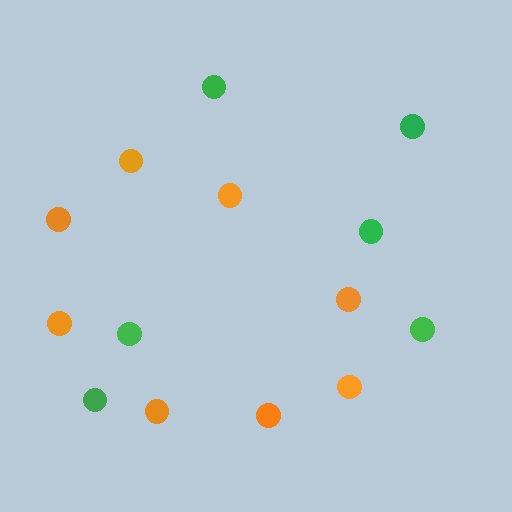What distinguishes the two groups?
There are 2 groups: one group of green circles (6) and one group of orange circles (8).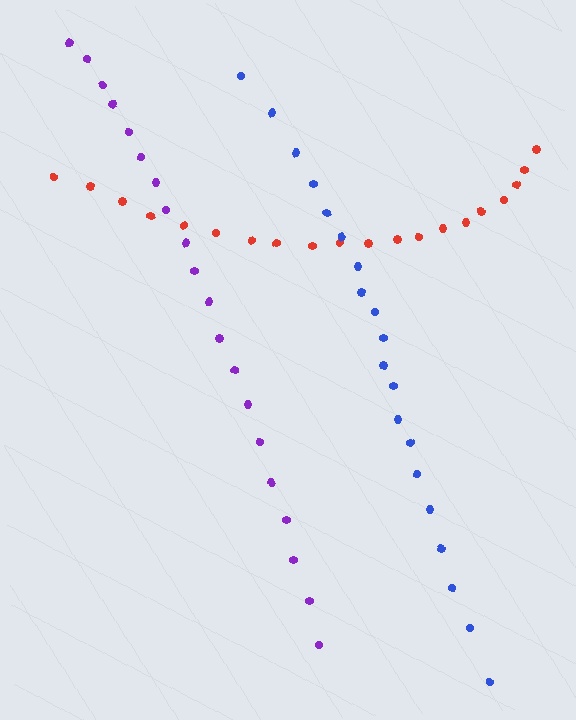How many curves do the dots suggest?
There are 3 distinct paths.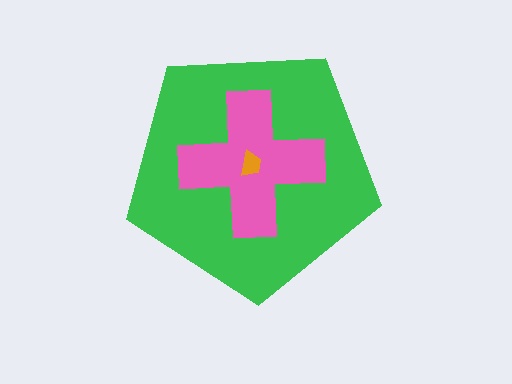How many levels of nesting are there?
3.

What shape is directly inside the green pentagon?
The pink cross.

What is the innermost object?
The orange trapezoid.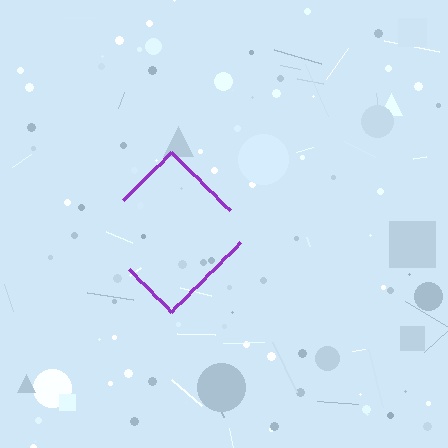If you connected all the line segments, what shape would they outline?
They would outline a diamond.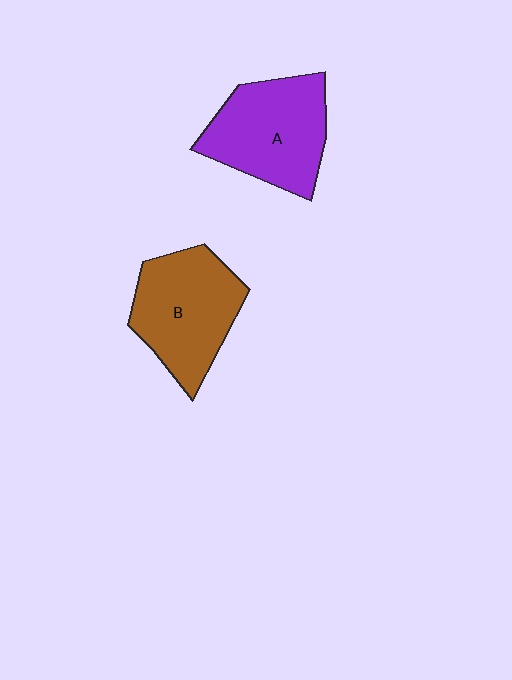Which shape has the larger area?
Shape A (purple).